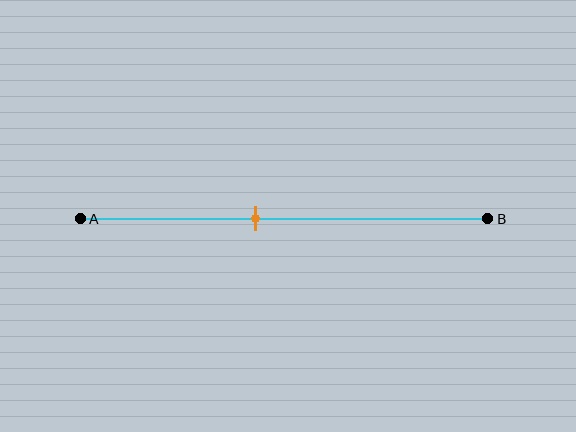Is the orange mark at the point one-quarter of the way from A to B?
No, the mark is at about 45% from A, not at the 25% one-quarter point.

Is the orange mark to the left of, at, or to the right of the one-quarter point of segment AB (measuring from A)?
The orange mark is to the right of the one-quarter point of segment AB.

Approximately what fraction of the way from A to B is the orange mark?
The orange mark is approximately 45% of the way from A to B.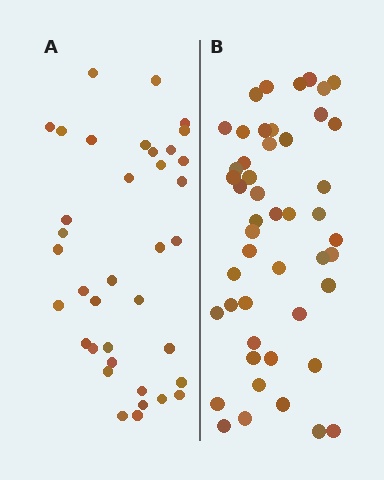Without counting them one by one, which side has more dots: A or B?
Region B (the right region) has more dots.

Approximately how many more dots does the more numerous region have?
Region B has roughly 12 or so more dots than region A.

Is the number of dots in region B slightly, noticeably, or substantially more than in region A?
Region B has noticeably more, but not dramatically so. The ratio is roughly 1.3 to 1.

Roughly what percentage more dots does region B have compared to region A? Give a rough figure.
About 30% more.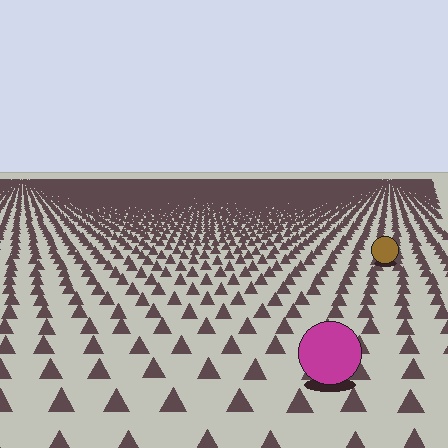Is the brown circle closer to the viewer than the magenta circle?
No. The magenta circle is closer — you can tell from the texture gradient: the ground texture is coarser near it.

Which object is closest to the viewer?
The magenta circle is closest. The texture marks near it are larger and more spread out.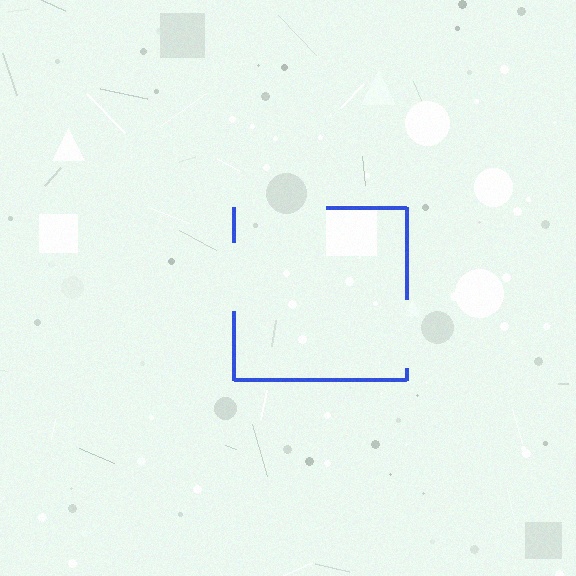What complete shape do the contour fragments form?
The contour fragments form a square.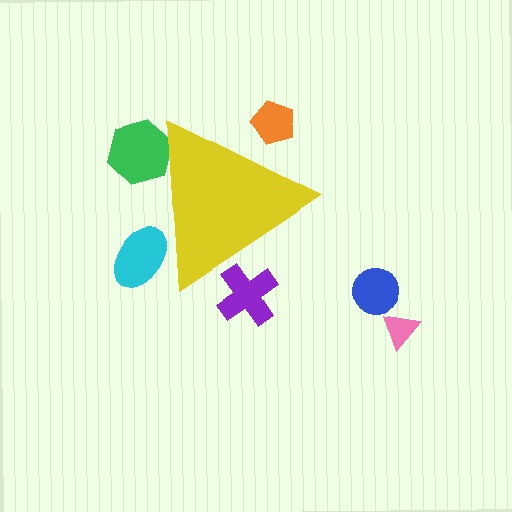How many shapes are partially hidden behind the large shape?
4 shapes are partially hidden.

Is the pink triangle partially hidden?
No, the pink triangle is fully visible.